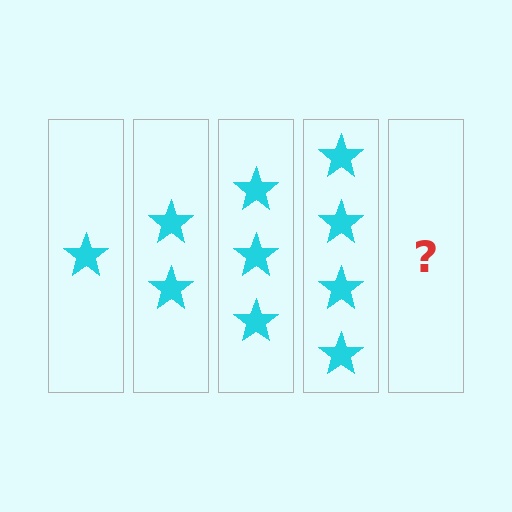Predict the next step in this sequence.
The next step is 5 stars.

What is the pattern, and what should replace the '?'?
The pattern is that each step adds one more star. The '?' should be 5 stars.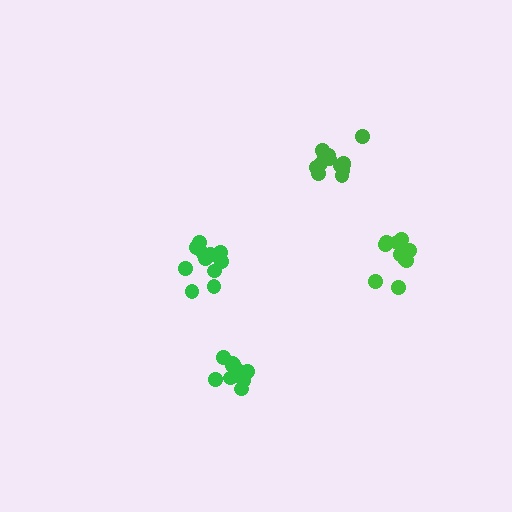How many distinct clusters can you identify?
There are 4 distinct clusters.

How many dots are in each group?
Group 1: 13 dots, Group 2: 13 dots, Group 3: 11 dots, Group 4: 10 dots (47 total).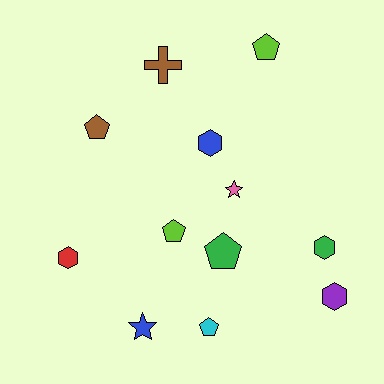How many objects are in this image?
There are 12 objects.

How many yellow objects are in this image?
There are no yellow objects.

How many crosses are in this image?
There is 1 cross.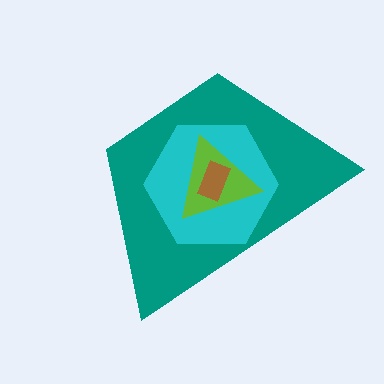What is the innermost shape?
The brown rectangle.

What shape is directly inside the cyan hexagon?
The lime triangle.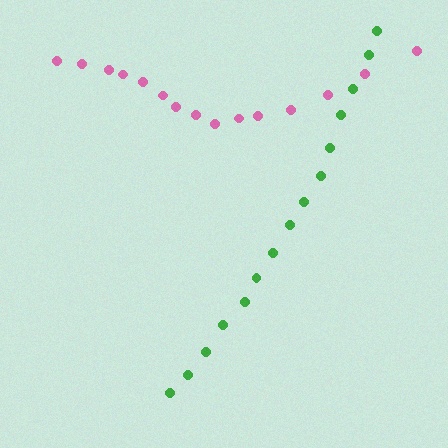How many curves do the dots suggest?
There are 2 distinct paths.